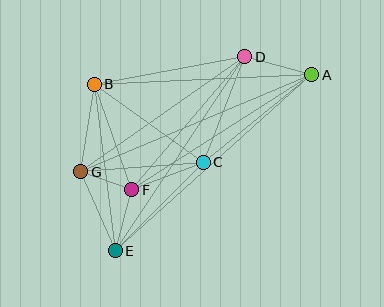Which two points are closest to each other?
Points F and G are closest to each other.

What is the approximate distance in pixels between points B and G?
The distance between B and G is approximately 89 pixels.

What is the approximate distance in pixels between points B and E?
The distance between B and E is approximately 168 pixels.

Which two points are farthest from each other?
Points A and E are farthest from each other.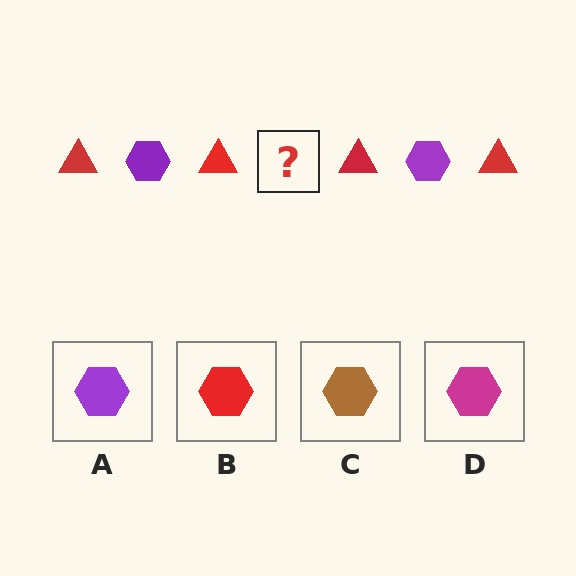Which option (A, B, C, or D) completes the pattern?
A.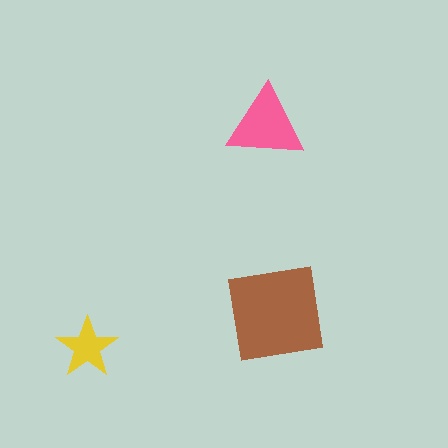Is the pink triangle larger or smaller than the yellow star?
Larger.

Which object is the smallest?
The yellow star.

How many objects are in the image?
There are 3 objects in the image.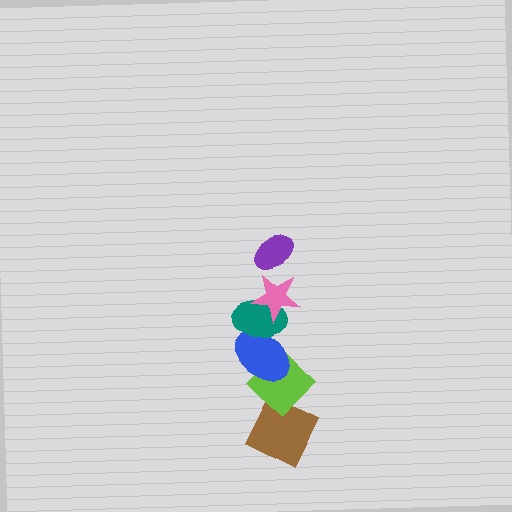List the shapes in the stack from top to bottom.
From top to bottom: the purple ellipse, the pink star, the teal ellipse, the blue ellipse, the lime diamond, the brown diamond.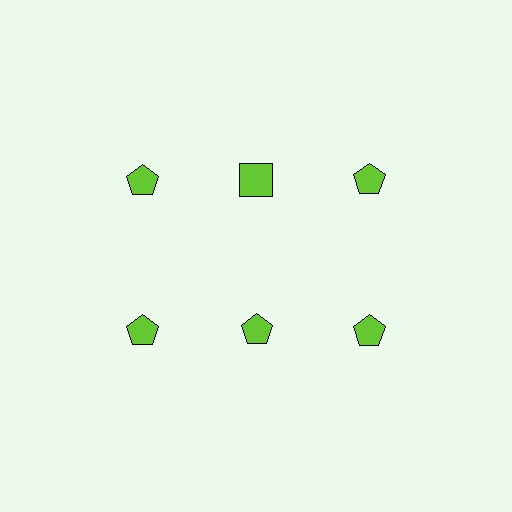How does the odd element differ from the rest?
It has a different shape: square instead of pentagon.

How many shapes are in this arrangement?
There are 6 shapes arranged in a grid pattern.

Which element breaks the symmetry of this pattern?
The lime square in the top row, second from left column breaks the symmetry. All other shapes are lime pentagons.